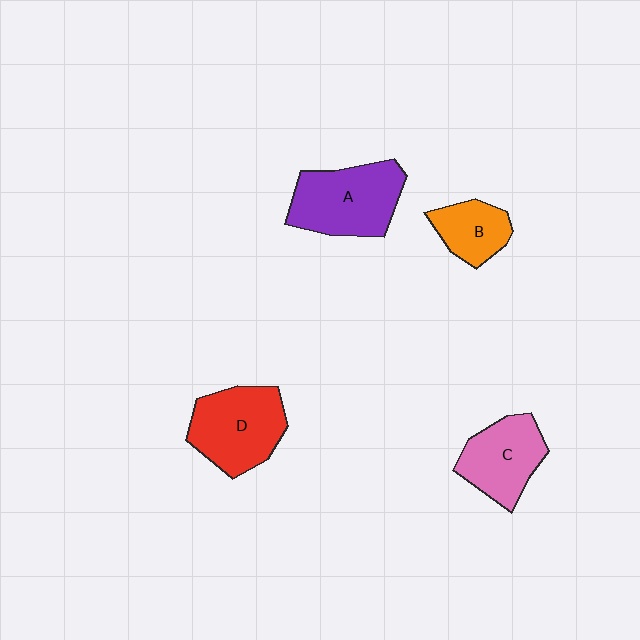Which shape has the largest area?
Shape A (purple).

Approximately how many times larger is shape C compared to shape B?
Approximately 1.4 times.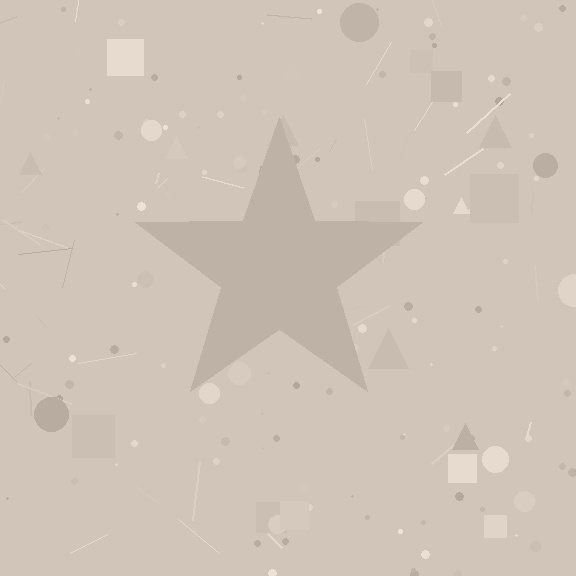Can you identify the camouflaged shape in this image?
The camouflaged shape is a star.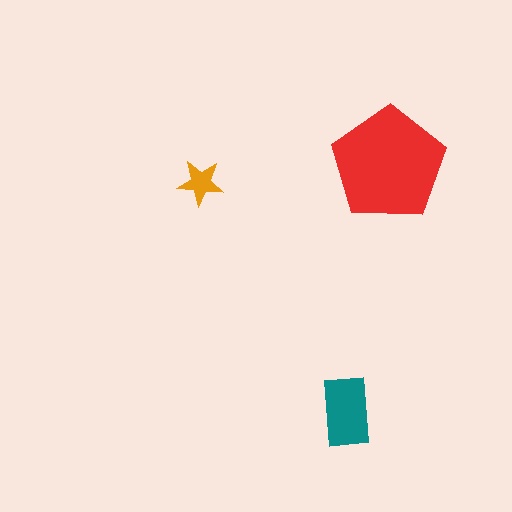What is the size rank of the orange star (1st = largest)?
3rd.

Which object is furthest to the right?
The red pentagon is rightmost.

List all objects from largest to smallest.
The red pentagon, the teal rectangle, the orange star.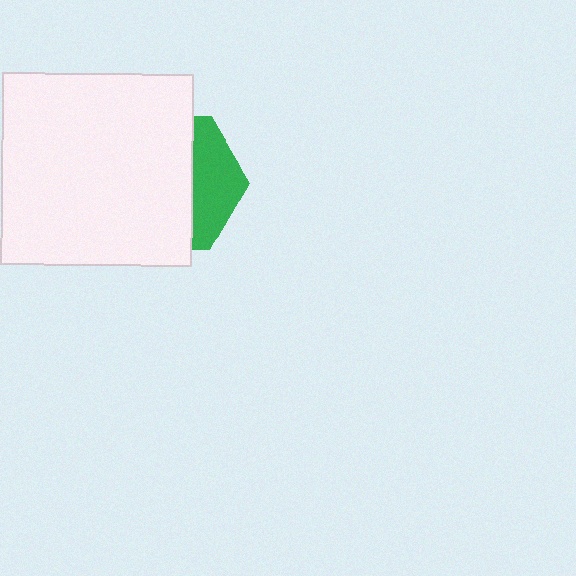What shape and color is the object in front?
The object in front is a white square.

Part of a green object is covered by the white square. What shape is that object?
It is a hexagon.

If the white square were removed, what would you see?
You would see the complete green hexagon.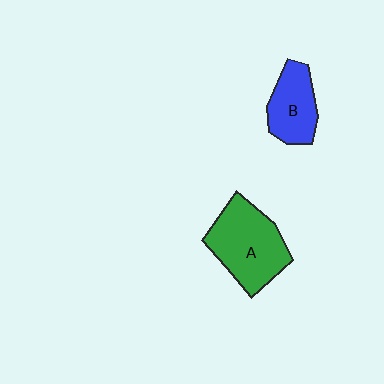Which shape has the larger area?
Shape A (green).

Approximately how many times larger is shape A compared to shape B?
Approximately 1.5 times.